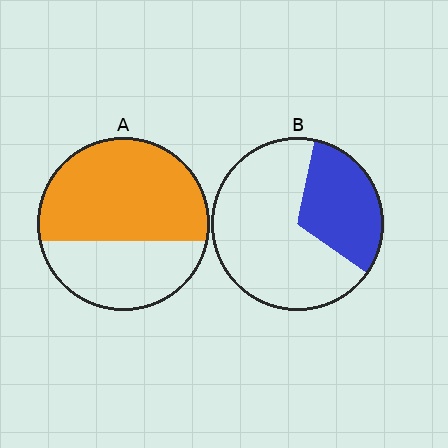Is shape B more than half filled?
No.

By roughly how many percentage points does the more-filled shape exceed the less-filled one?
By roughly 30 percentage points (A over B).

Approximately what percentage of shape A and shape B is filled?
A is approximately 60% and B is approximately 30%.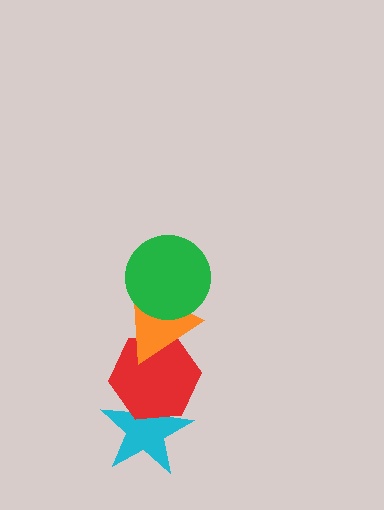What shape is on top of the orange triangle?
The green circle is on top of the orange triangle.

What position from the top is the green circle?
The green circle is 1st from the top.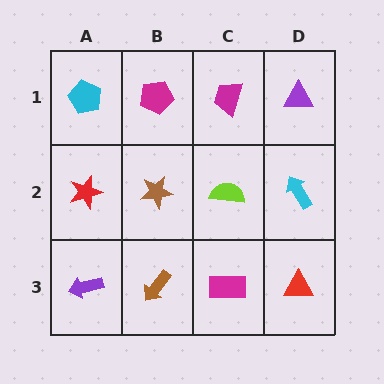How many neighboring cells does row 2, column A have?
3.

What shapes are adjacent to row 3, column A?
A red star (row 2, column A), a brown arrow (row 3, column B).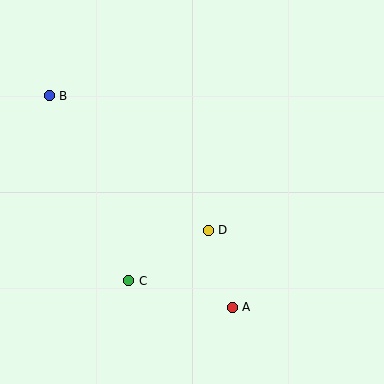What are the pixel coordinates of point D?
Point D is at (208, 230).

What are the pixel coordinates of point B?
Point B is at (49, 96).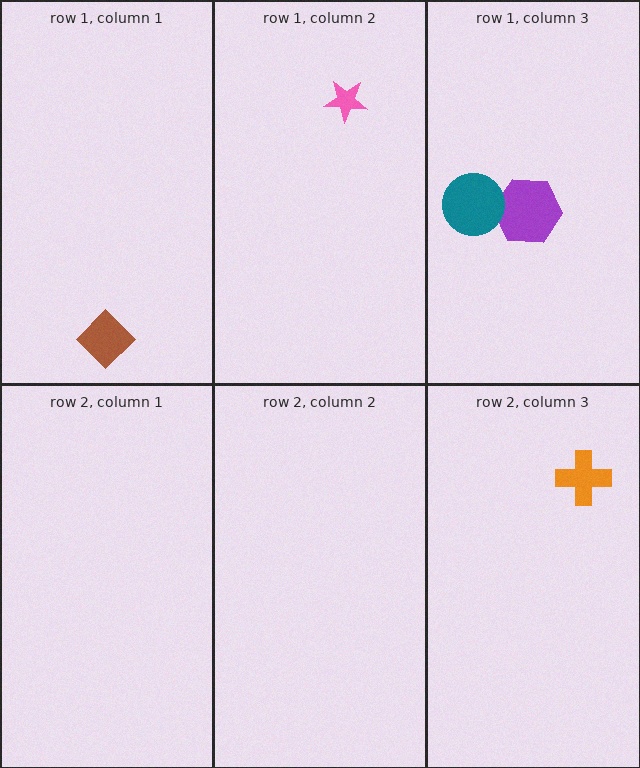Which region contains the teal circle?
The row 1, column 3 region.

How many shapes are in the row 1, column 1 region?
1.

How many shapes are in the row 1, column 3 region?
2.